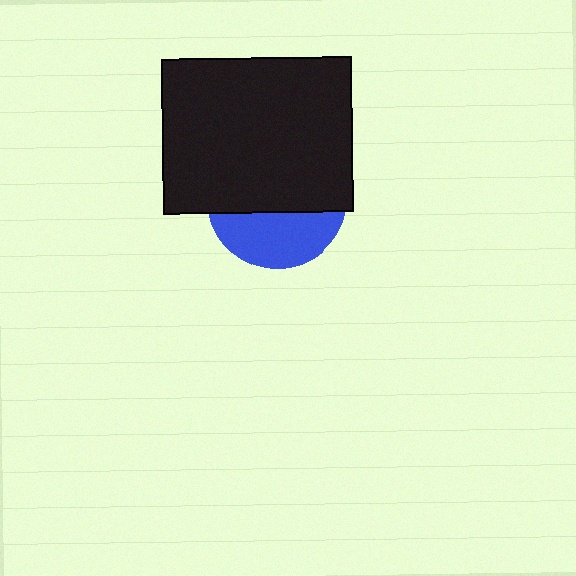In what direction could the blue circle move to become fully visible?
The blue circle could move down. That would shift it out from behind the black rectangle entirely.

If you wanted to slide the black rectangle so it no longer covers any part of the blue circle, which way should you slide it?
Slide it up — that is the most direct way to separate the two shapes.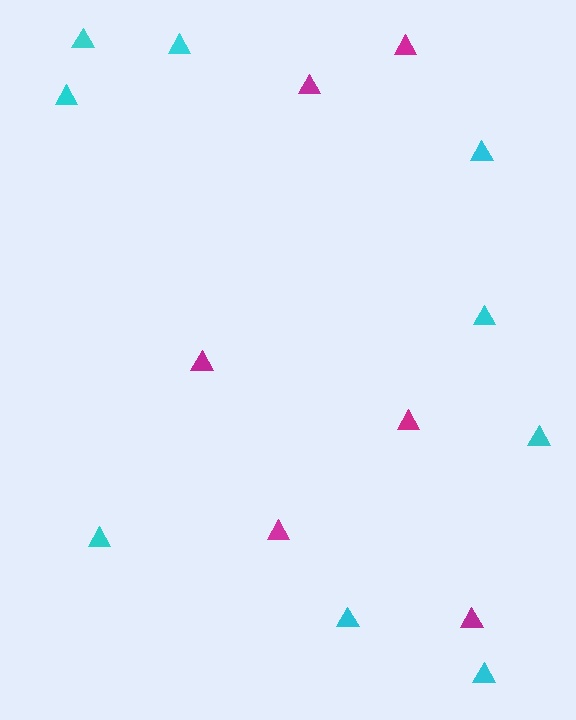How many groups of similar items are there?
There are 2 groups: one group of magenta triangles (6) and one group of cyan triangles (9).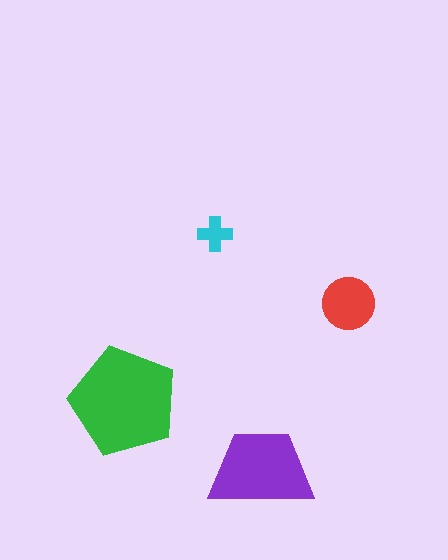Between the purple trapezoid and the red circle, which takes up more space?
The purple trapezoid.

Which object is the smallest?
The cyan cross.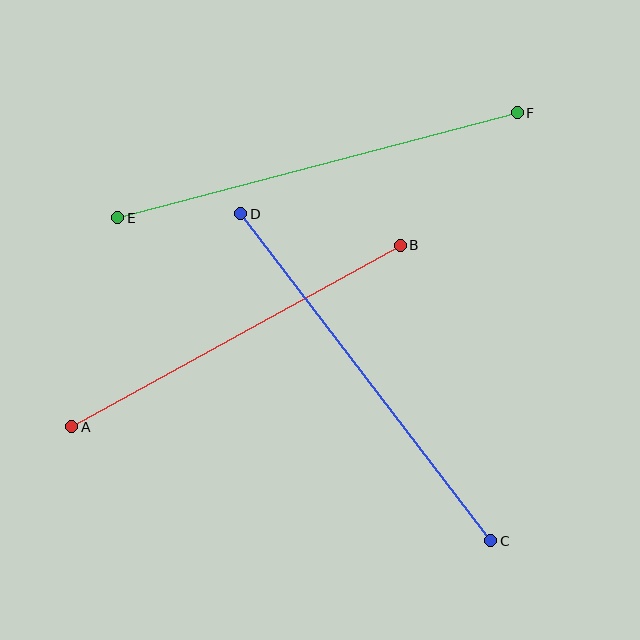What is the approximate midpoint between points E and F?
The midpoint is at approximately (317, 165) pixels.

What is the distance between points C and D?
The distance is approximately 412 pixels.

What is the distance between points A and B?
The distance is approximately 375 pixels.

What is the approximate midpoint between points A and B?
The midpoint is at approximately (236, 336) pixels.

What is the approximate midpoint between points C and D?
The midpoint is at approximately (366, 377) pixels.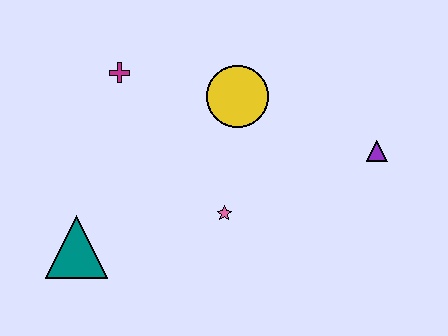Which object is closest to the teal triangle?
The pink star is closest to the teal triangle.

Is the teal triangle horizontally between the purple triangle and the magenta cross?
No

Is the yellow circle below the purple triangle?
No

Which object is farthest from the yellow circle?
The teal triangle is farthest from the yellow circle.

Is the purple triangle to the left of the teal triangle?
No